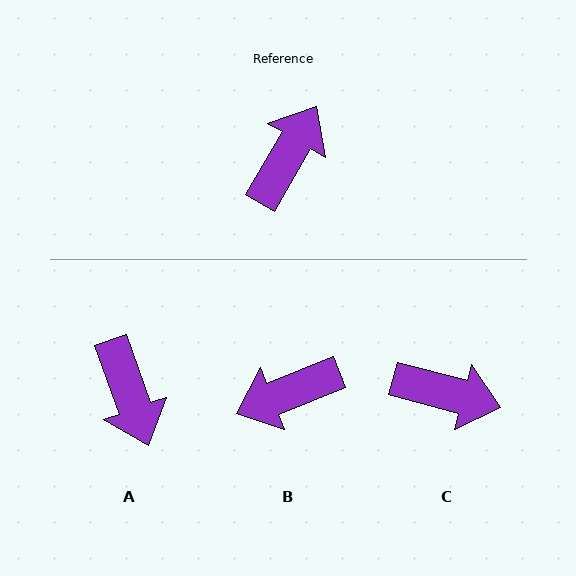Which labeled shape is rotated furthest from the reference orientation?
B, about 142 degrees away.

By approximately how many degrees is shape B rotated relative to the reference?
Approximately 142 degrees counter-clockwise.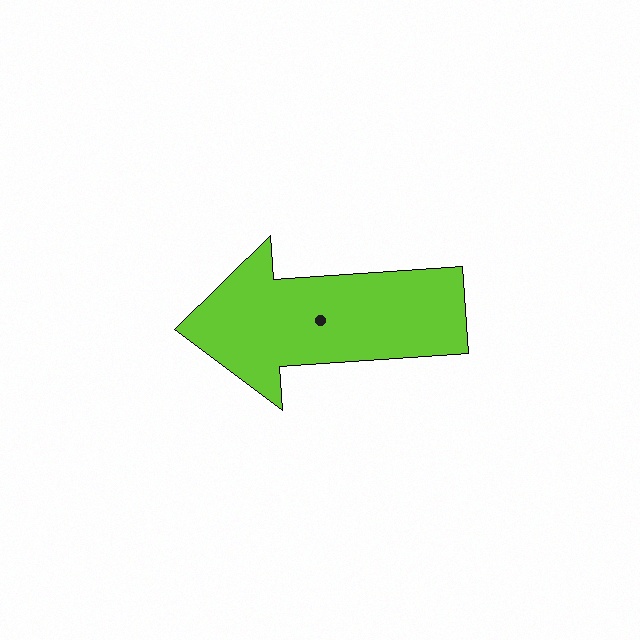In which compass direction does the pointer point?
West.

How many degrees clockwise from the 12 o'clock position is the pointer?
Approximately 266 degrees.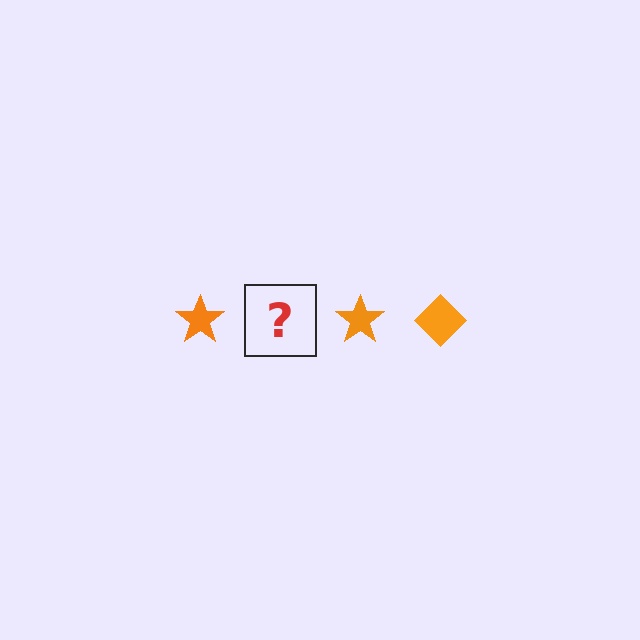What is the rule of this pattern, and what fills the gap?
The rule is that the pattern cycles through star, diamond shapes in orange. The gap should be filled with an orange diamond.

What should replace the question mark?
The question mark should be replaced with an orange diamond.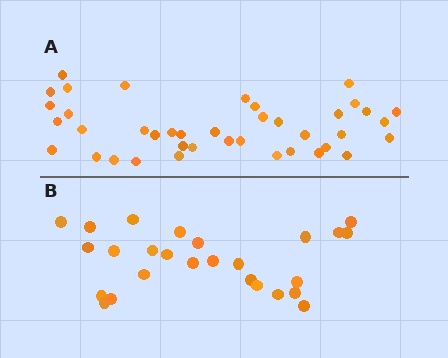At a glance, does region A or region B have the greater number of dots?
Region A (the top region) has more dots.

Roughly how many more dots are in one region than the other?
Region A has approximately 15 more dots than region B.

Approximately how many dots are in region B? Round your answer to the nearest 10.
About 30 dots. (The exact count is 26, which rounds to 30.)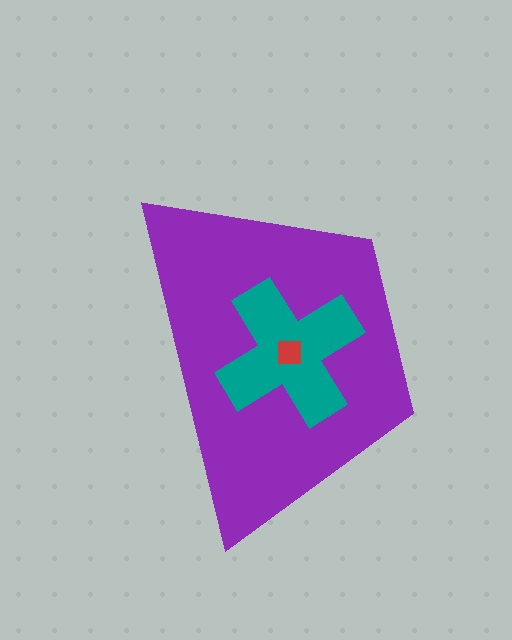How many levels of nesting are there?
3.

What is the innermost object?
The red square.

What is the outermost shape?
The purple trapezoid.